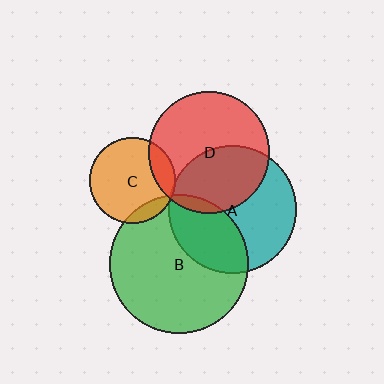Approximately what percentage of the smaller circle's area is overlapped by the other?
Approximately 5%.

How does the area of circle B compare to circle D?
Approximately 1.3 times.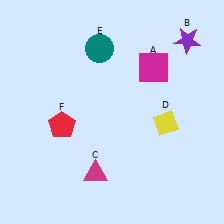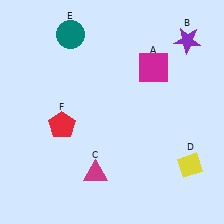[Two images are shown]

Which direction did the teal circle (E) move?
The teal circle (E) moved left.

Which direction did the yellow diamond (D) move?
The yellow diamond (D) moved down.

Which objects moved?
The objects that moved are: the yellow diamond (D), the teal circle (E).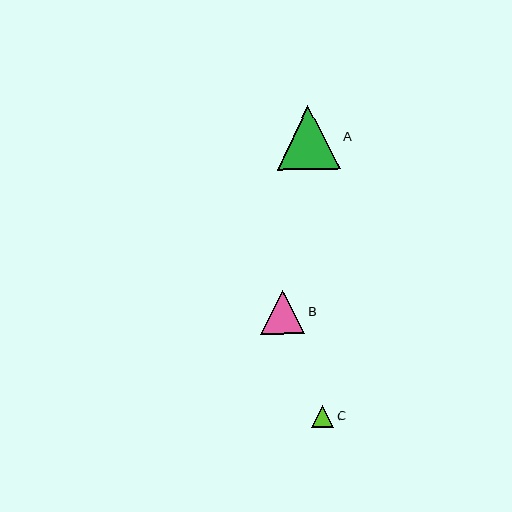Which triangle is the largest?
Triangle A is the largest with a size of approximately 63 pixels.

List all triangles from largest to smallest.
From largest to smallest: A, B, C.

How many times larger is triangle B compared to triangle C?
Triangle B is approximately 2.0 times the size of triangle C.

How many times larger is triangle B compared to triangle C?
Triangle B is approximately 2.0 times the size of triangle C.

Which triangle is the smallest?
Triangle C is the smallest with a size of approximately 22 pixels.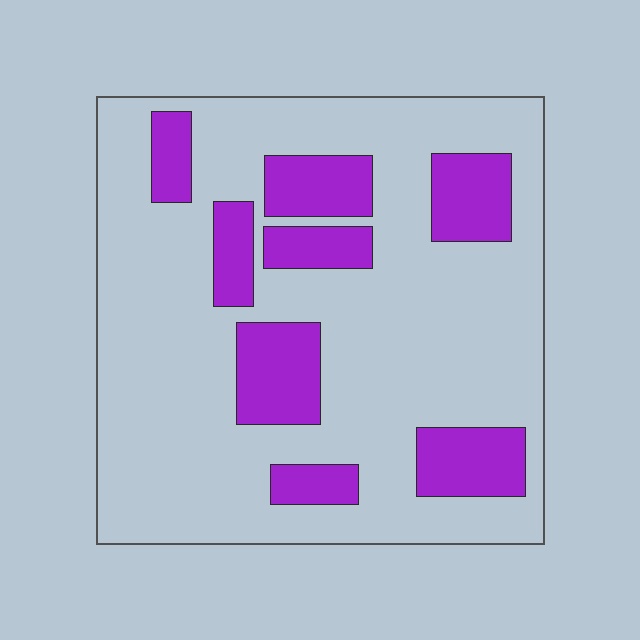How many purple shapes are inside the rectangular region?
8.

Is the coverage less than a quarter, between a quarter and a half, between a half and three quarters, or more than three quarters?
Less than a quarter.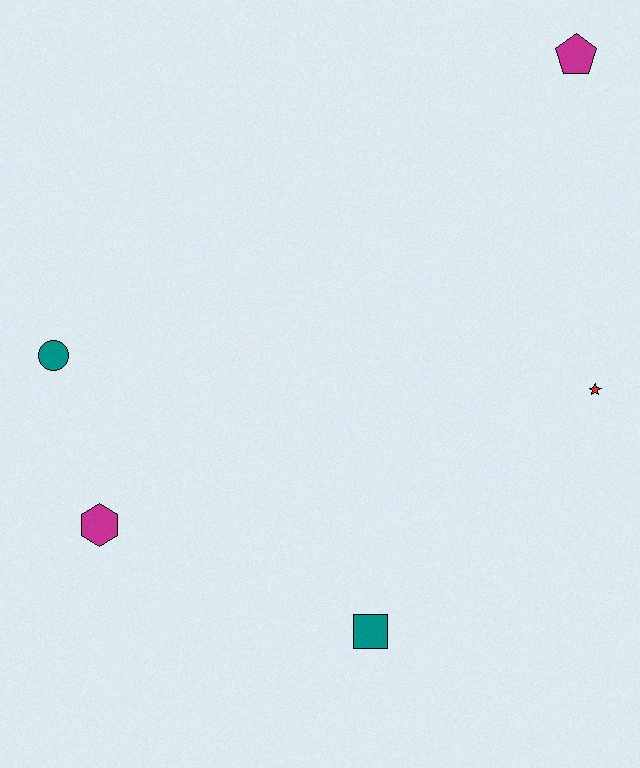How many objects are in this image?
There are 5 objects.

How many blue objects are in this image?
There are no blue objects.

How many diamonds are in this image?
There are no diamonds.